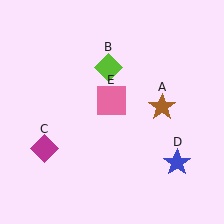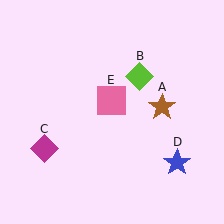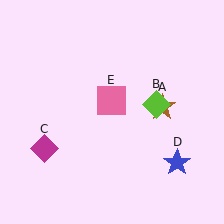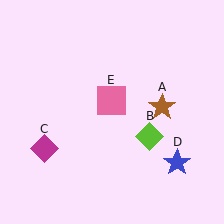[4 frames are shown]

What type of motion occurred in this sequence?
The lime diamond (object B) rotated clockwise around the center of the scene.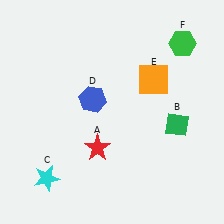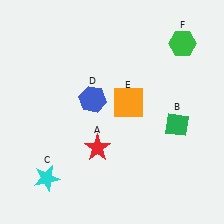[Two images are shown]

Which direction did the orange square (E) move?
The orange square (E) moved left.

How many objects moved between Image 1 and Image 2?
1 object moved between the two images.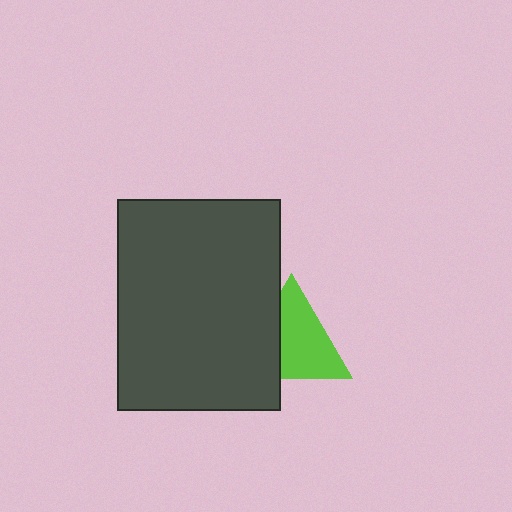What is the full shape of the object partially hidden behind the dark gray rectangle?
The partially hidden object is a lime triangle.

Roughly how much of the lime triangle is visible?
About half of it is visible (roughly 65%).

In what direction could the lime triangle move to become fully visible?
The lime triangle could move right. That would shift it out from behind the dark gray rectangle entirely.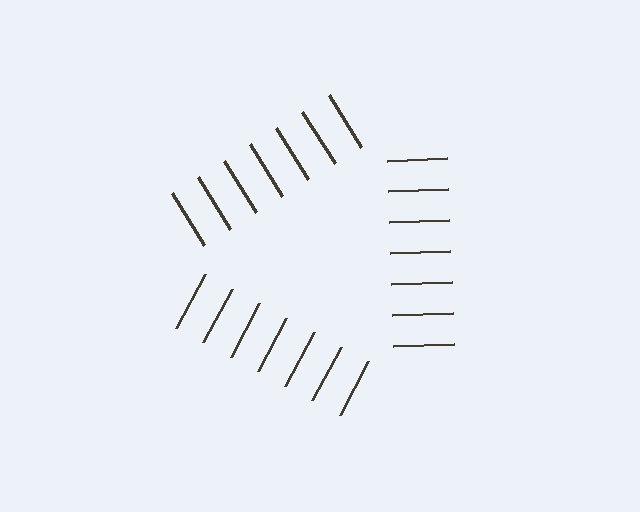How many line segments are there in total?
21 — 7 along each of the 3 edges.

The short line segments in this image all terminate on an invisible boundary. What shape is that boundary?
An illusory triangle — the line segments terminate on its edges but no continuous stroke is drawn.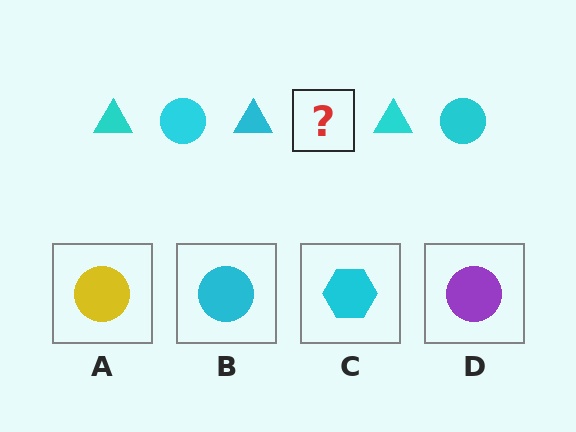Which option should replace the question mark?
Option B.